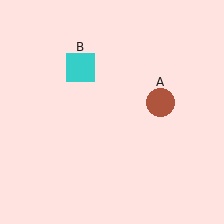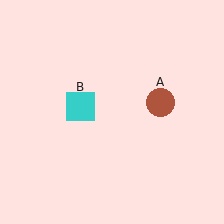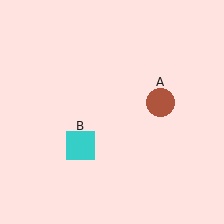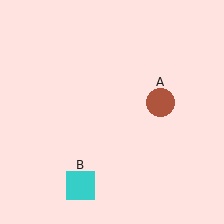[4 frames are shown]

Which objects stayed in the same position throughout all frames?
Brown circle (object A) remained stationary.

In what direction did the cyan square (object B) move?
The cyan square (object B) moved down.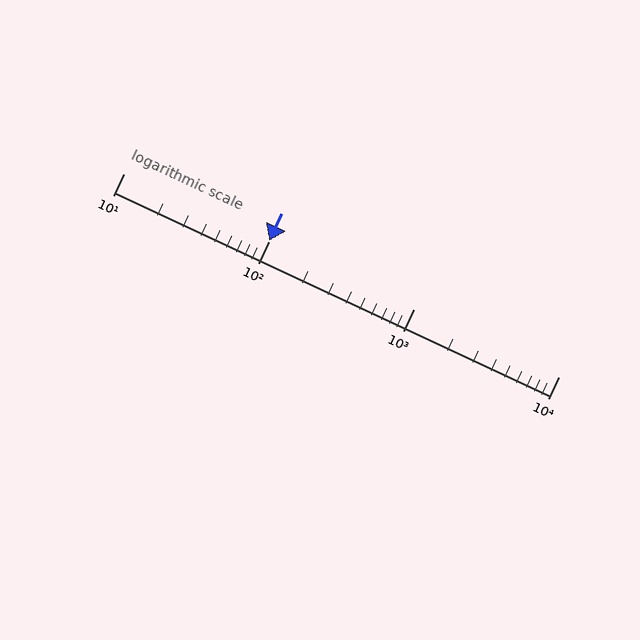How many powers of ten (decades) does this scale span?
The scale spans 3 decades, from 10 to 10000.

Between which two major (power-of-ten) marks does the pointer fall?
The pointer is between 100 and 1000.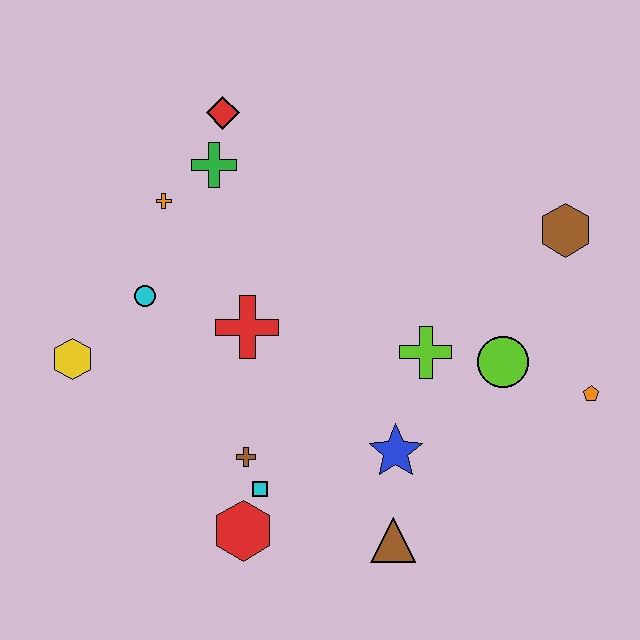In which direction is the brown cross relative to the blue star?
The brown cross is to the left of the blue star.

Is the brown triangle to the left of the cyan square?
No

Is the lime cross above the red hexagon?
Yes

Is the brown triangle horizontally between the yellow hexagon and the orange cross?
No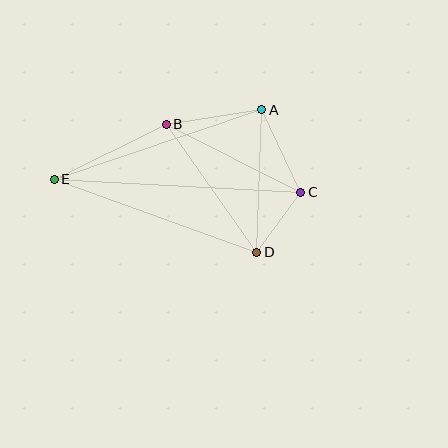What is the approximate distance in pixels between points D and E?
The distance between D and E is approximately 215 pixels.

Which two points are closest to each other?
Points C and D are closest to each other.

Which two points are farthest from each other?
Points C and E are farthest from each other.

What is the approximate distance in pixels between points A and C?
The distance between A and C is approximately 91 pixels.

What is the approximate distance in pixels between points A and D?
The distance between A and D is approximately 143 pixels.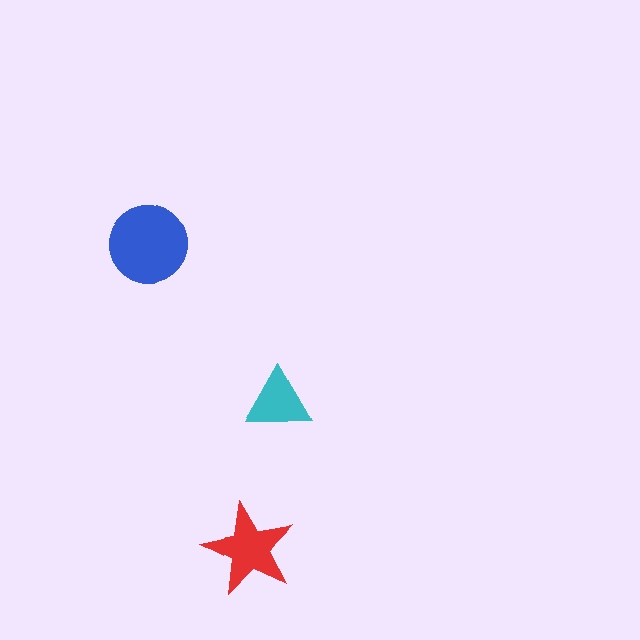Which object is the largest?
The blue circle.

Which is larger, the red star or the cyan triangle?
The red star.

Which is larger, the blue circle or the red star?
The blue circle.